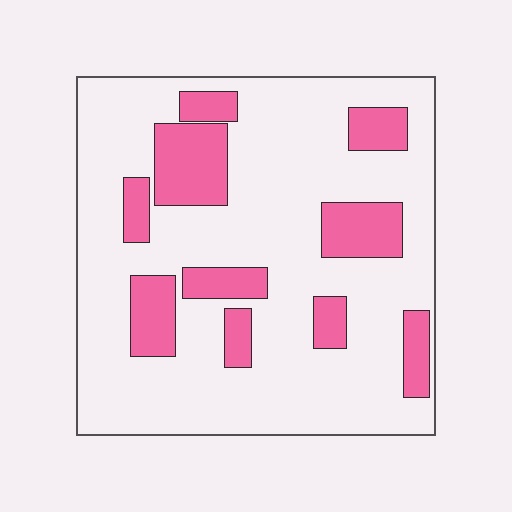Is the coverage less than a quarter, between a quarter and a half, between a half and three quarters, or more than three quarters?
Less than a quarter.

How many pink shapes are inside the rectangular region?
10.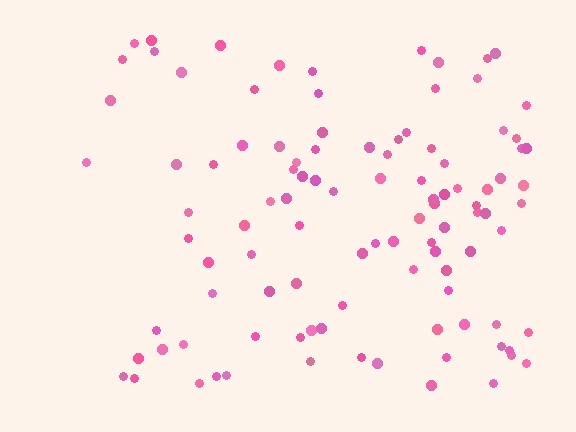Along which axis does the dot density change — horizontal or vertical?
Horizontal.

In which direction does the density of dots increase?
From left to right, with the right side densest.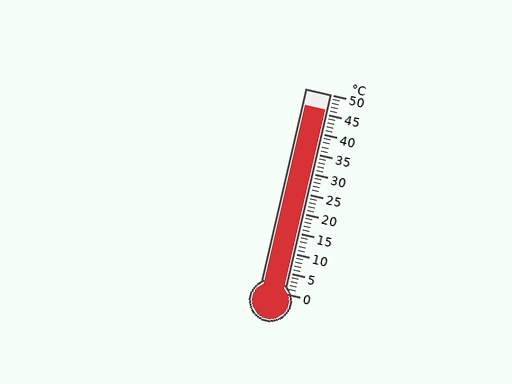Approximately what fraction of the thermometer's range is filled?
The thermometer is filled to approximately 90% of its range.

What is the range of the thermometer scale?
The thermometer scale ranges from 0°C to 50°C.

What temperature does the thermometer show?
The thermometer shows approximately 46°C.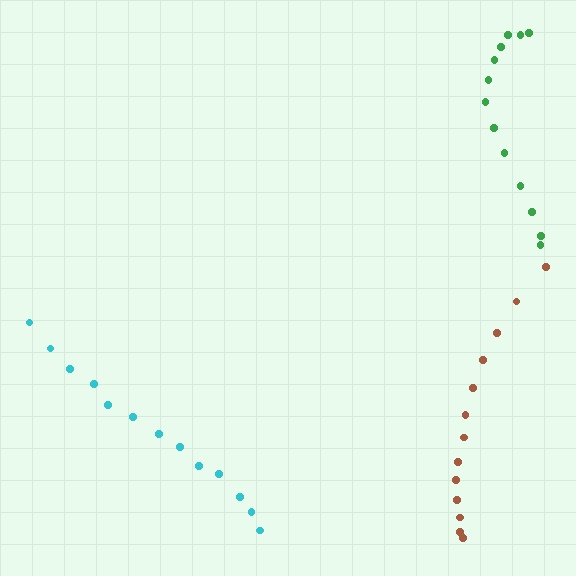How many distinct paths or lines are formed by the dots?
There are 3 distinct paths.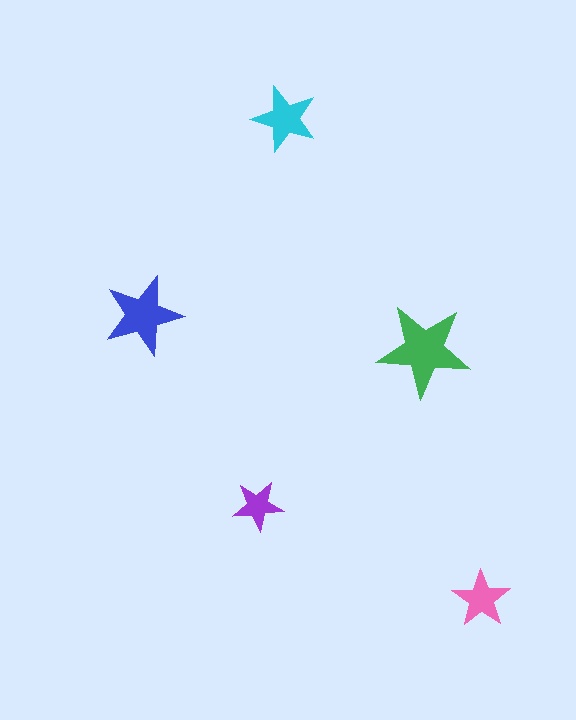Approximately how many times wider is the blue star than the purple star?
About 1.5 times wider.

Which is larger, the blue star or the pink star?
The blue one.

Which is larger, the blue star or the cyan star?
The blue one.